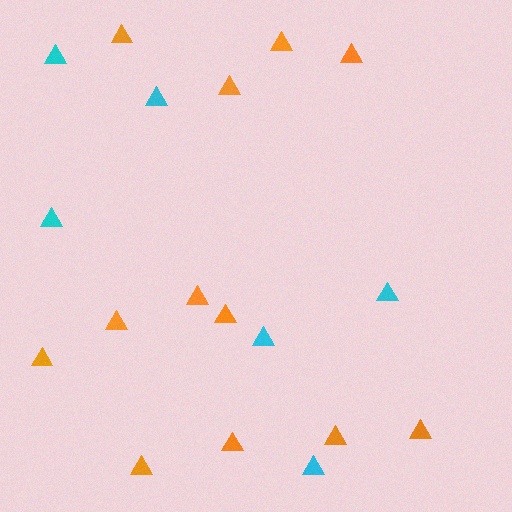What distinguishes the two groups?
There are 2 groups: one group of cyan triangles (6) and one group of orange triangles (12).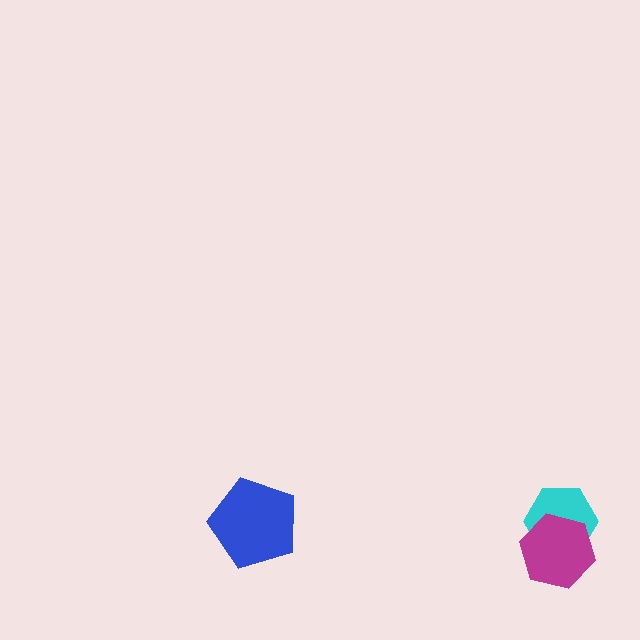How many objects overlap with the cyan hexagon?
1 object overlaps with the cyan hexagon.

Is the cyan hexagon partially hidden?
Yes, it is partially covered by another shape.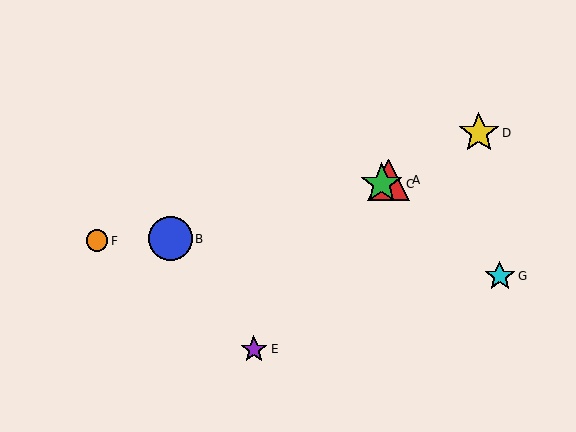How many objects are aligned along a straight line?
3 objects (A, C, D) are aligned along a straight line.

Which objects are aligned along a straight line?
Objects A, C, D are aligned along a straight line.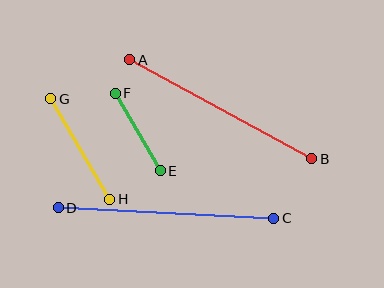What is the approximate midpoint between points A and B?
The midpoint is at approximately (221, 109) pixels.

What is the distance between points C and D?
The distance is approximately 216 pixels.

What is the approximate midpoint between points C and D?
The midpoint is at approximately (166, 213) pixels.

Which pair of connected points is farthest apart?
Points C and D are farthest apart.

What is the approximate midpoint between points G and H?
The midpoint is at approximately (80, 149) pixels.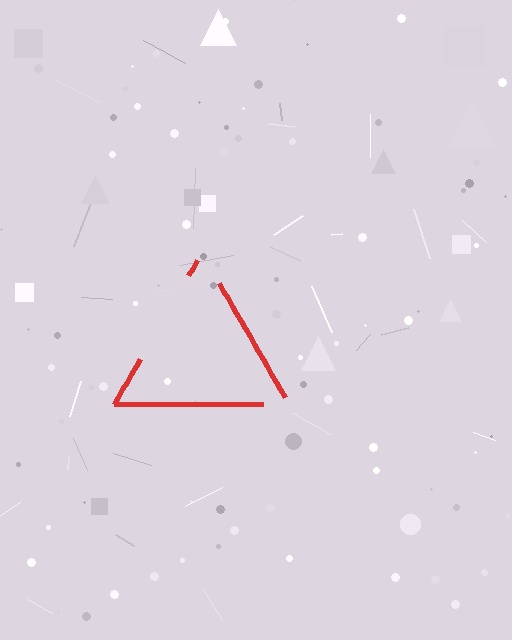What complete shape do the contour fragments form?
The contour fragments form a triangle.